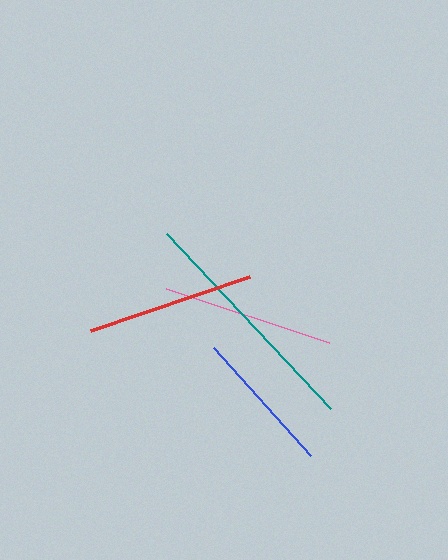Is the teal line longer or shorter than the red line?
The teal line is longer than the red line.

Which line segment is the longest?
The teal line is the longest at approximately 240 pixels.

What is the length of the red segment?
The red segment is approximately 168 pixels long.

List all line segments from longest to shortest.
From longest to shortest: teal, pink, red, blue.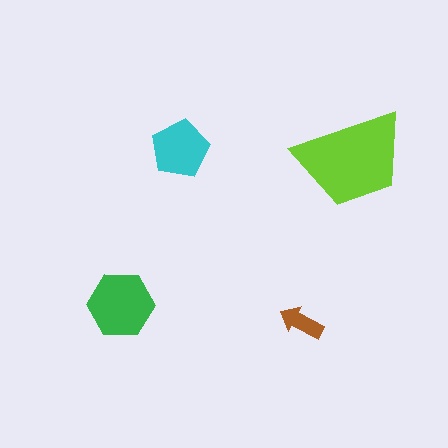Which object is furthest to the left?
The green hexagon is leftmost.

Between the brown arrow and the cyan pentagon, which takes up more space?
The cyan pentagon.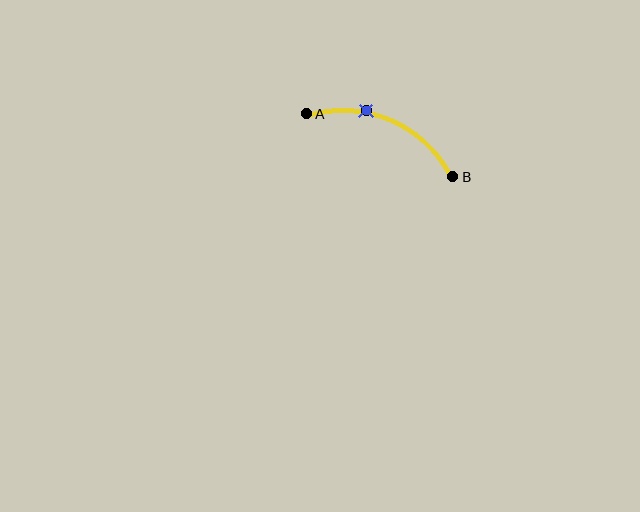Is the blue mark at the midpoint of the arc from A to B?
No. The blue mark lies on the arc but is closer to endpoint A. The arc midpoint would be at the point on the curve equidistant along the arc from both A and B.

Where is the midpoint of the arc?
The arc midpoint is the point on the curve farthest from the straight line joining A and B. It sits above that line.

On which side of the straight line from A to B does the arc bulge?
The arc bulges above the straight line connecting A and B.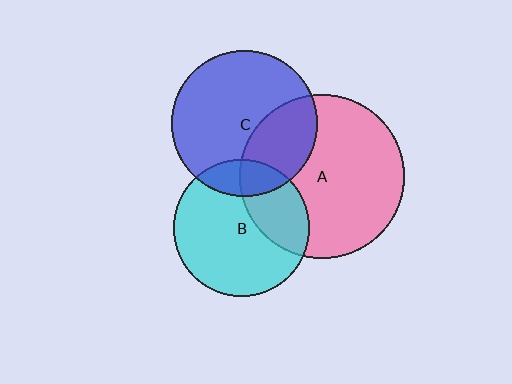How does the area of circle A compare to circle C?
Approximately 1.3 times.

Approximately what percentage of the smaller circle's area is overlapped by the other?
Approximately 30%.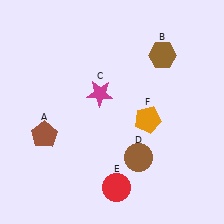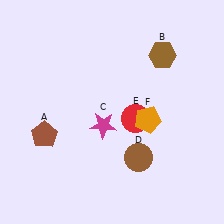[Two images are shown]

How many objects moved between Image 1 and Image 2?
2 objects moved between the two images.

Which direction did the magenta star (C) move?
The magenta star (C) moved down.